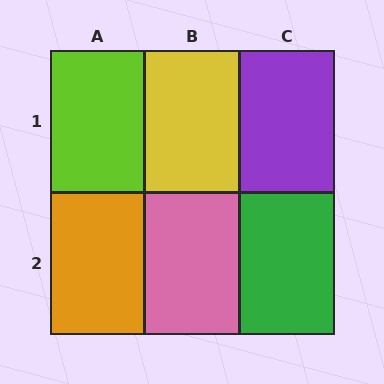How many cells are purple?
1 cell is purple.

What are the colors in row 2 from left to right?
Orange, pink, green.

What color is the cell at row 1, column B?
Yellow.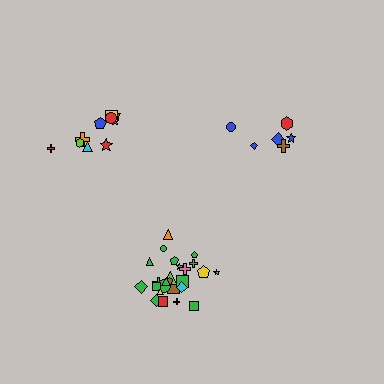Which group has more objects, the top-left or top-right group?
The top-left group.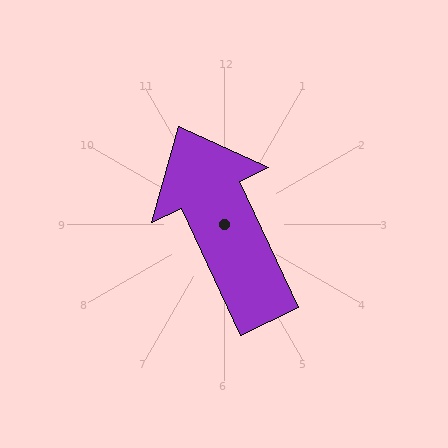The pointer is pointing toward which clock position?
Roughly 11 o'clock.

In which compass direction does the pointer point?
Northwest.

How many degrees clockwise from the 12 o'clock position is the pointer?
Approximately 335 degrees.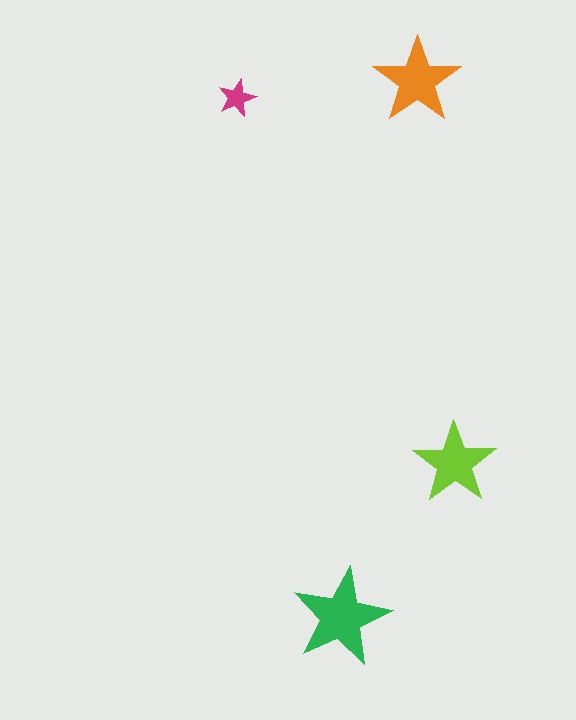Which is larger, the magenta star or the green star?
The green one.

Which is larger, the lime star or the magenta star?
The lime one.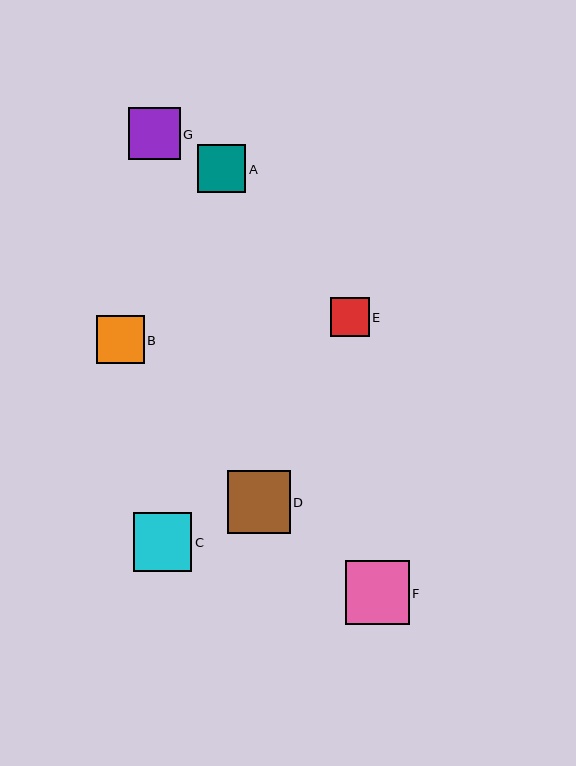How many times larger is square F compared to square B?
Square F is approximately 1.3 times the size of square B.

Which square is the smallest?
Square E is the smallest with a size of approximately 39 pixels.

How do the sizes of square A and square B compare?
Square A and square B are approximately the same size.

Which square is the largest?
Square F is the largest with a size of approximately 64 pixels.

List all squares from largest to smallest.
From largest to smallest: F, D, C, G, A, B, E.